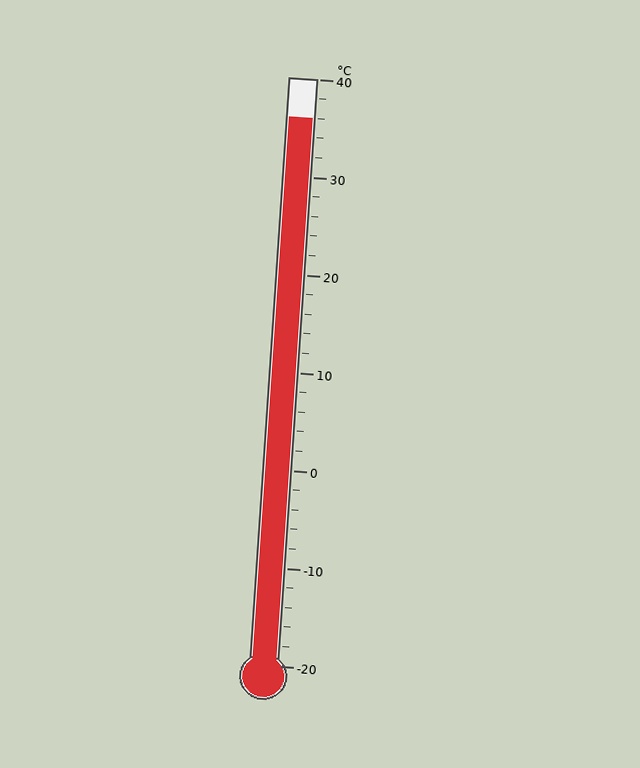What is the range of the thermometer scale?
The thermometer scale ranges from -20°C to 40°C.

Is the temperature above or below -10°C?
The temperature is above -10°C.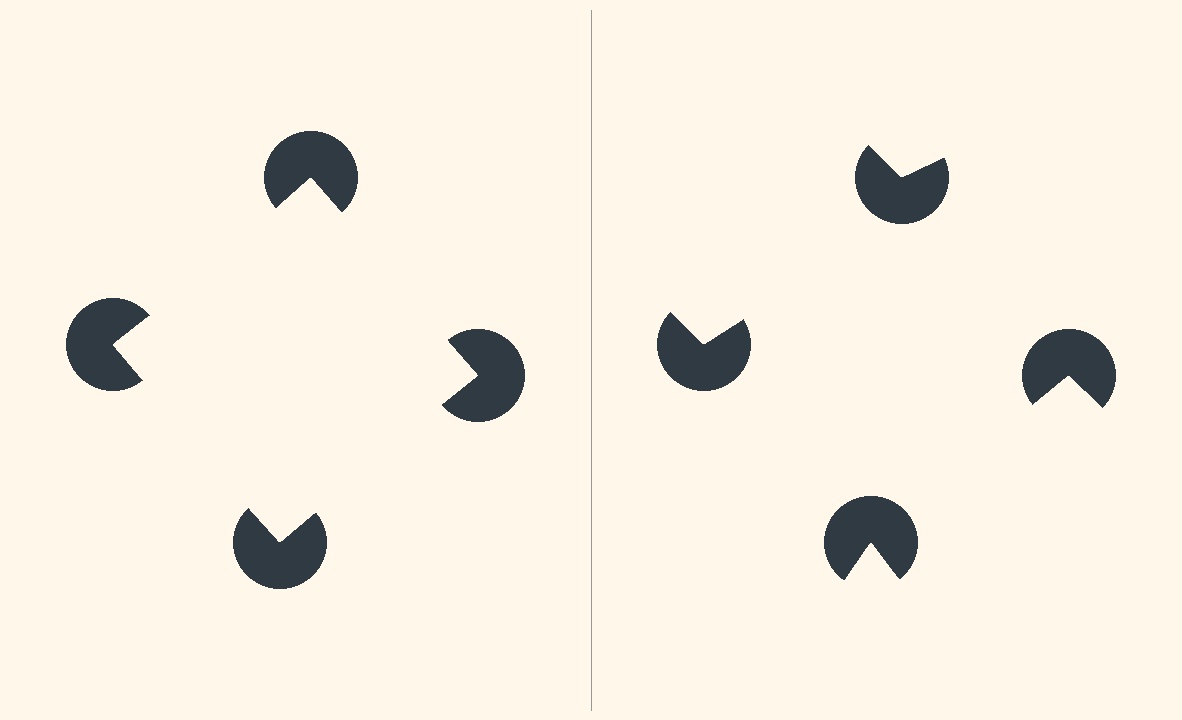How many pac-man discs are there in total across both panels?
8 — 4 on each side.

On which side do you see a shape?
An illusory square appears on the left side. On the right side the wedge cuts are rotated, so no coherent shape forms.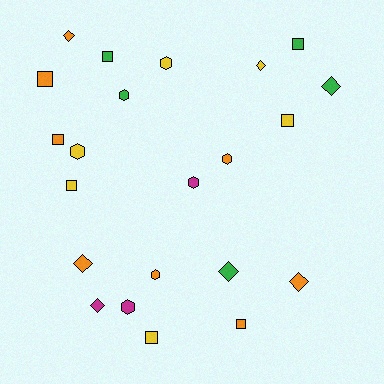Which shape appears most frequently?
Square, with 8 objects.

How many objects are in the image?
There are 22 objects.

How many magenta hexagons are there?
There are 2 magenta hexagons.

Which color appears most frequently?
Orange, with 8 objects.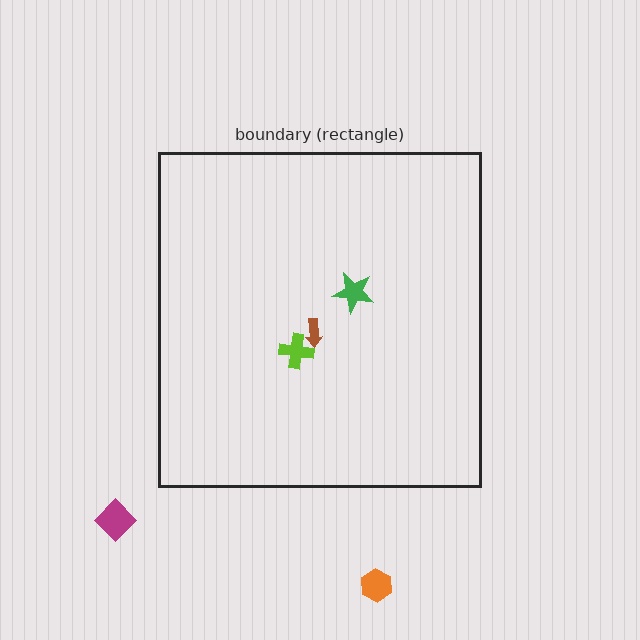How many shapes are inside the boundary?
3 inside, 2 outside.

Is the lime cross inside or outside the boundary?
Inside.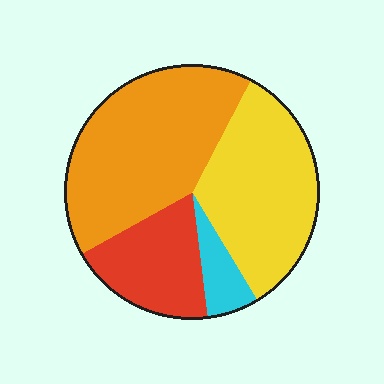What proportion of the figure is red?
Red covers around 20% of the figure.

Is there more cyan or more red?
Red.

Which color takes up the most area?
Orange, at roughly 40%.